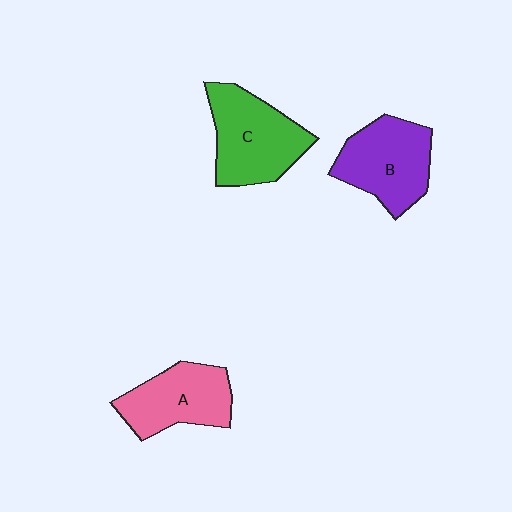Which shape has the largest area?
Shape C (green).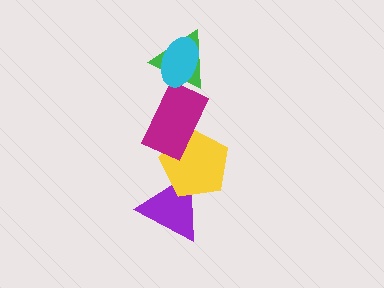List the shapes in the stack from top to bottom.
From top to bottom: the cyan ellipse, the green triangle, the magenta rectangle, the yellow pentagon, the purple triangle.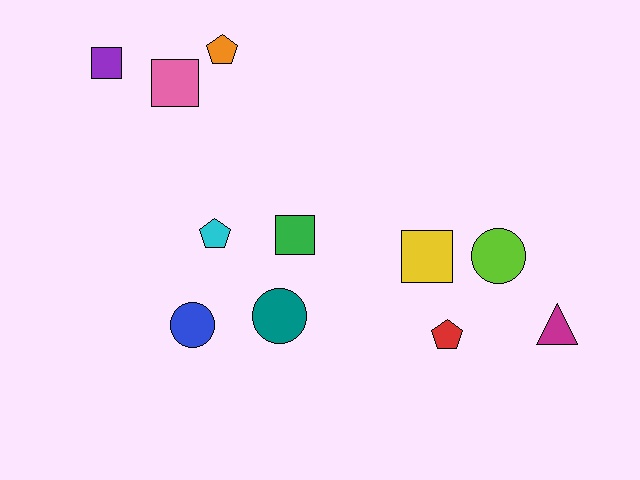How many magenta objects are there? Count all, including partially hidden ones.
There is 1 magenta object.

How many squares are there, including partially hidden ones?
There are 4 squares.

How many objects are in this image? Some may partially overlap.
There are 11 objects.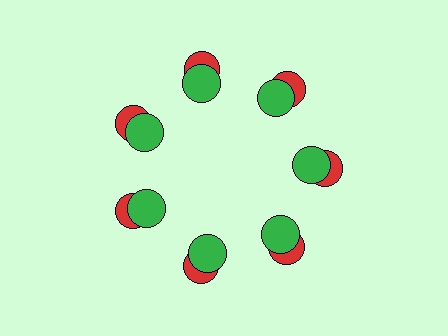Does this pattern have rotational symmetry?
Yes, this pattern has 7-fold rotational symmetry. It looks the same after rotating 51 degrees around the center.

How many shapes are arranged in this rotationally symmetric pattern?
There are 14 shapes, arranged in 7 groups of 2.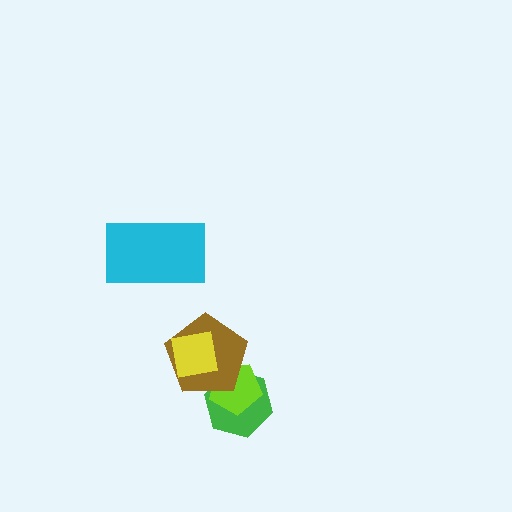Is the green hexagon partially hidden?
Yes, it is partially covered by another shape.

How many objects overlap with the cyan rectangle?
0 objects overlap with the cyan rectangle.